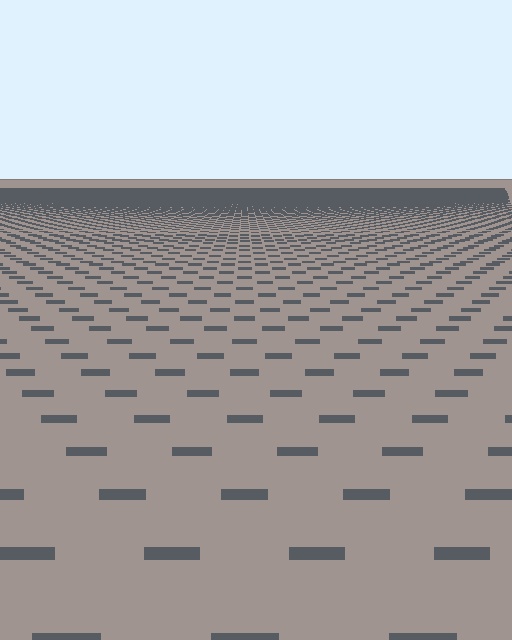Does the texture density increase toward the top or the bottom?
Density increases toward the top.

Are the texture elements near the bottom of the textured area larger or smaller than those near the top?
Larger. Near the bottom, elements are closer to the viewer and appear at a bigger on-screen size.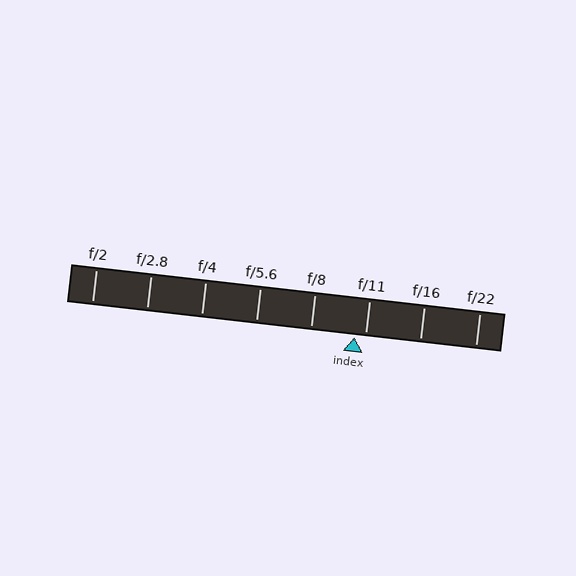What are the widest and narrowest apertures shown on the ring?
The widest aperture shown is f/2 and the narrowest is f/22.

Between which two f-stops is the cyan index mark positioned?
The index mark is between f/8 and f/11.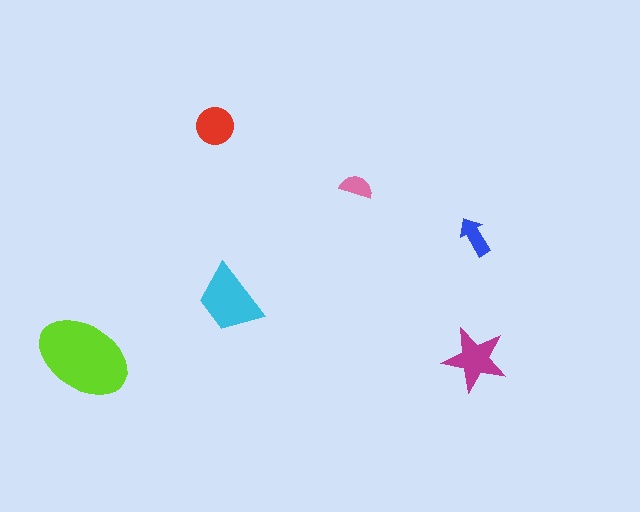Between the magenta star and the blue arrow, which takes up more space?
The magenta star.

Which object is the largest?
The lime ellipse.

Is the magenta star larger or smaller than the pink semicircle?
Larger.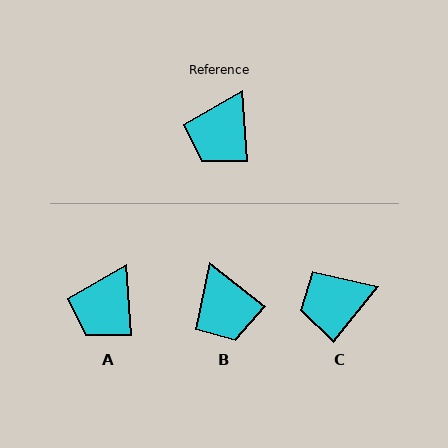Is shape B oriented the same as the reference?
No, it is off by about 48 degrees.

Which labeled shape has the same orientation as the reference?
A.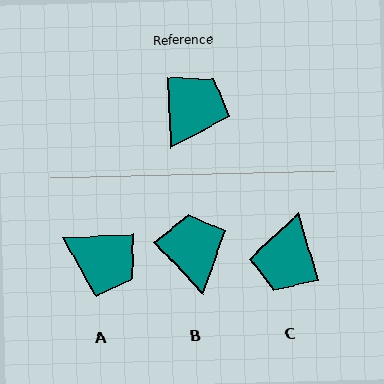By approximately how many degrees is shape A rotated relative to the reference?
Approximately 88 degrees clockwise.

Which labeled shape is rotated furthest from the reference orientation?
C, about 165 degrees away.